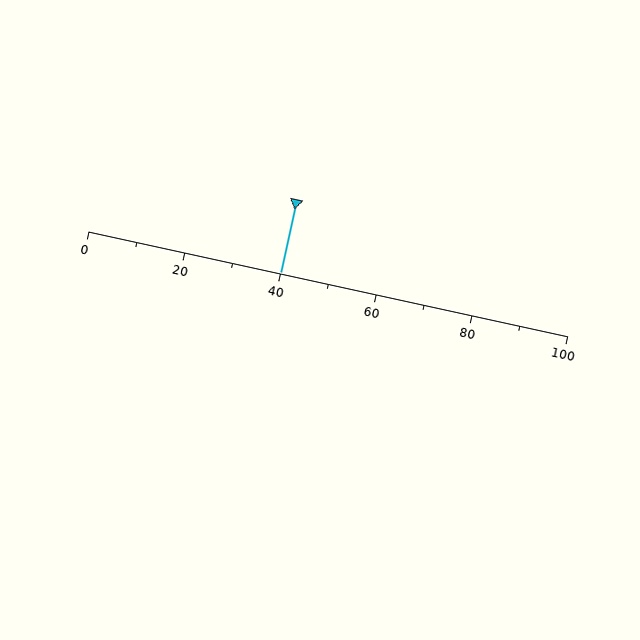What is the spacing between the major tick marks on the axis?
The major ticks are spaced 20 apart.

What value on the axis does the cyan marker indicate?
The marker indicates approximately 40.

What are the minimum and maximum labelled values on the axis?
The axis runs from 0 to 100.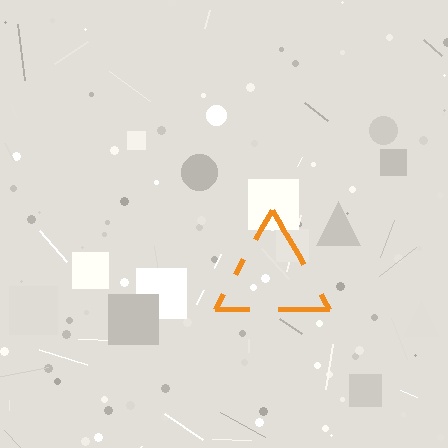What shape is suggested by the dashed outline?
The dashed outline suggests a triangle.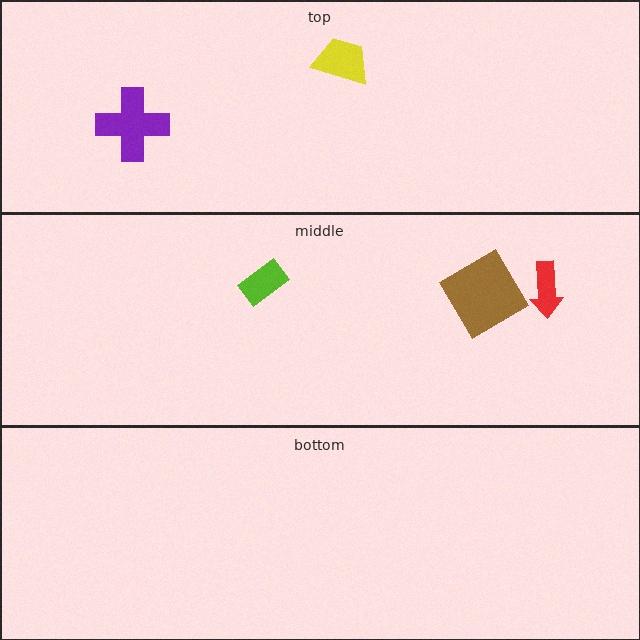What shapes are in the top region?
The yellow trapezoid, the purple cross.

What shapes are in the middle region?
The lime rectangle, the brown diamond, the red arrow.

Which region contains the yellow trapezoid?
The top region.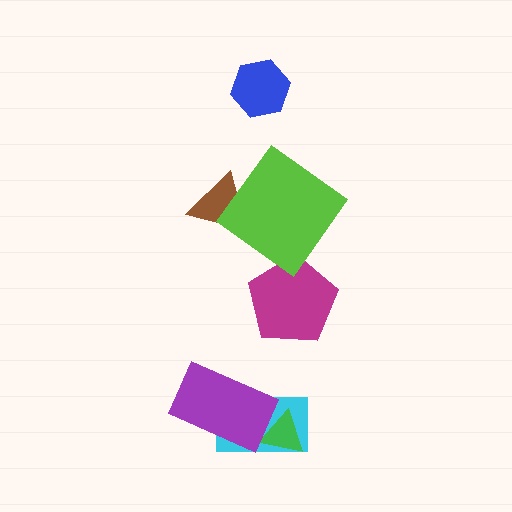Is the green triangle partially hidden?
Yes, it is partially covered by another shape.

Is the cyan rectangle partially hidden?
Yes, it is partially covered by another shape.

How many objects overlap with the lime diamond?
1 object overlaps with the lime diamond.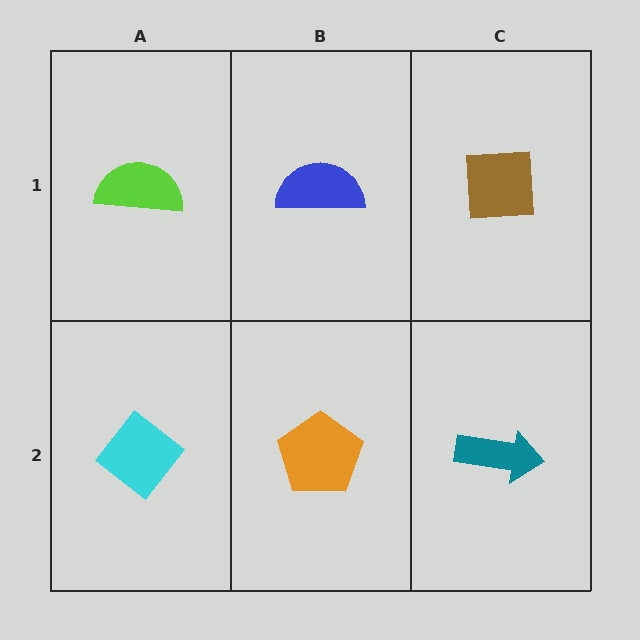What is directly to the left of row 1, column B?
A lime semicircle.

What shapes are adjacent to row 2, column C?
A brown square (row 1, column C), an orange pentagon (row 2, column B).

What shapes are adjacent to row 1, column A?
A cyan diamond (row 2, column A), a blue semicircle (row 1, column B).